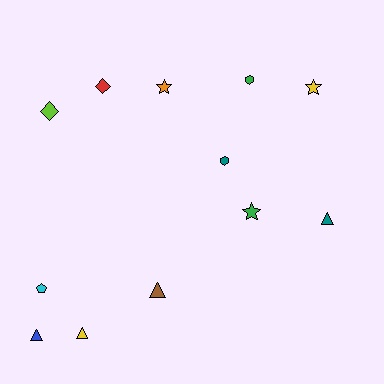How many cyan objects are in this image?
There is 1 cyan object.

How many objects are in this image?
There are 12 objects.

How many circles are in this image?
There are no circles.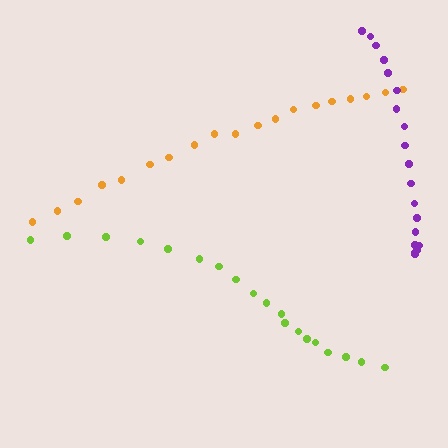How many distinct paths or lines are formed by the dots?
There are 3 distinct paths.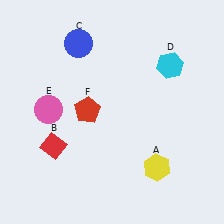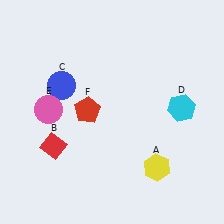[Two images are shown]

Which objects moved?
The objects that moved are: the blue circle (C), the cyan hexagon (D).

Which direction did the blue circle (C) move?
The blue circle (C) moved down.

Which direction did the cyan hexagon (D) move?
The cyan hexagon (D) moved down.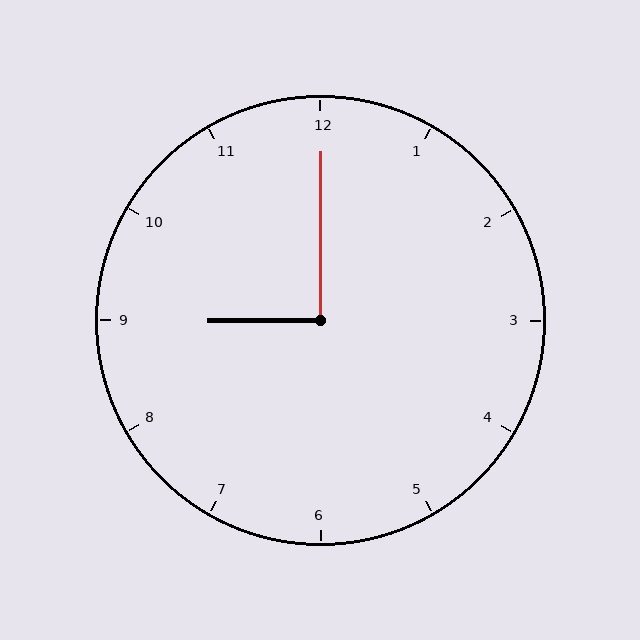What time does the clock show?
9:00.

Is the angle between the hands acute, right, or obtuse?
It is right.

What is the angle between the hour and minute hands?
Approximately 90 degrees.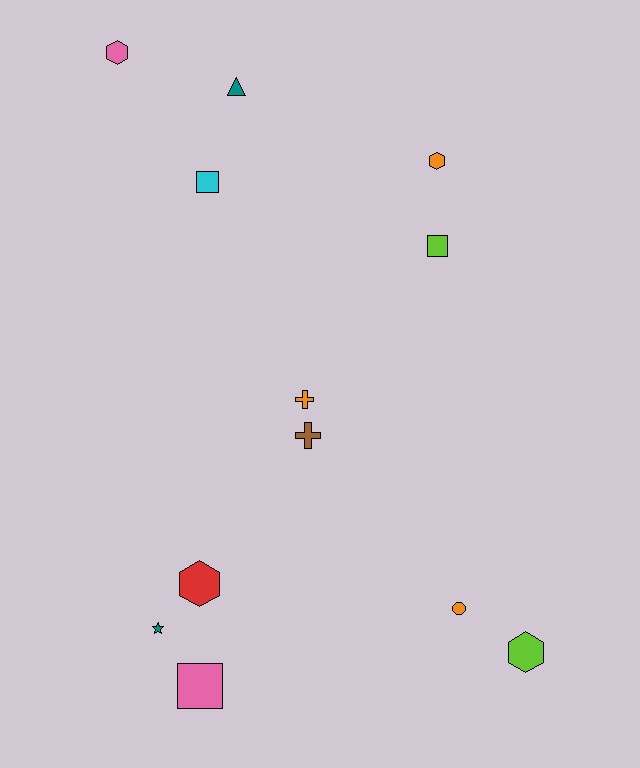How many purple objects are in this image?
There are no purple objects.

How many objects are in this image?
There are 12 objects.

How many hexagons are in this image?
There are 4 hexagons.